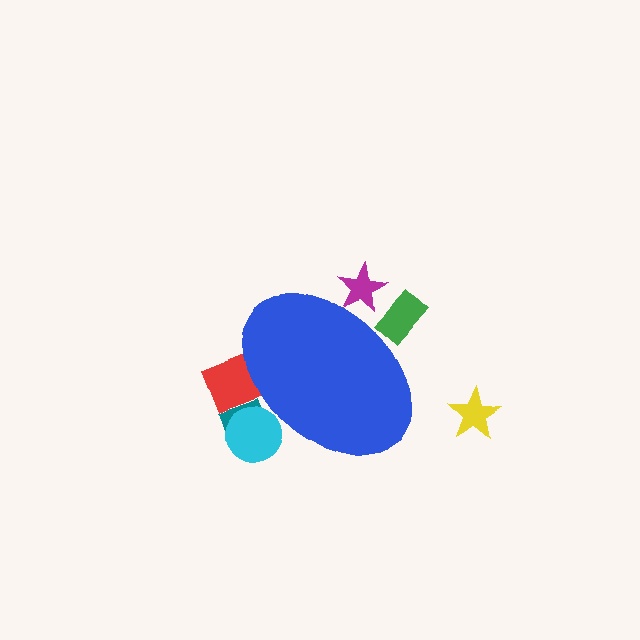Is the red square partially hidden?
Yes, the red square is partially hidden behind the blue ellipse.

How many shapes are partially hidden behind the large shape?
5 shapes are partially hidden.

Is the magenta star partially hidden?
Yes, the magenta star is partially hidden behind the blue ellipse.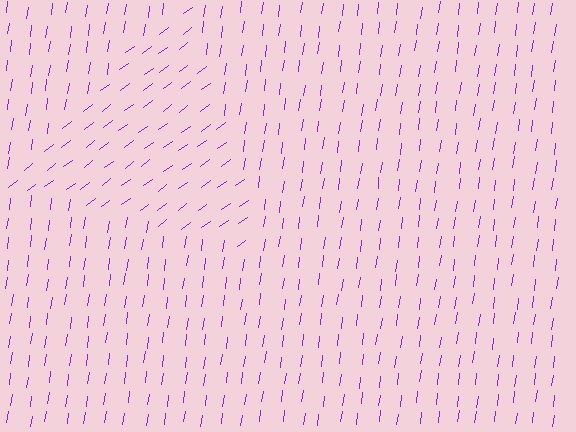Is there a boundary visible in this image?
Yes, there is a texture boundary formed by a change in line orientation.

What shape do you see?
I see a triangle.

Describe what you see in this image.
The image is filled with small purple line segments. A triangle region in the image has lines oriented differently from the surrounding lines, creating a visible texture boundary.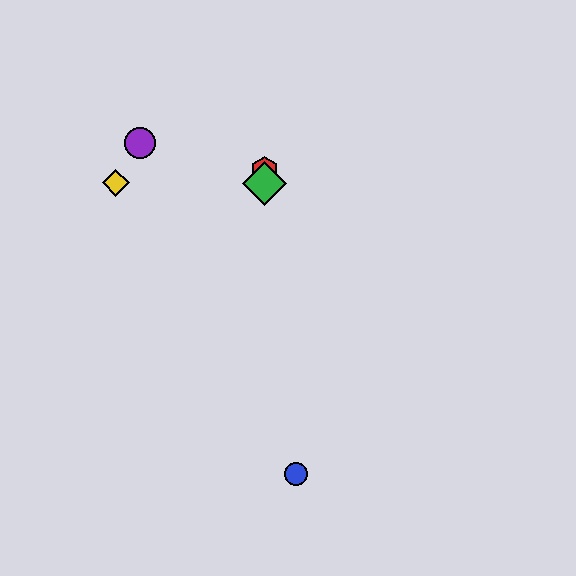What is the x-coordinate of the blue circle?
The blue circle is at x≈296.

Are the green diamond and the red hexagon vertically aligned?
Yes, both are at x≈264.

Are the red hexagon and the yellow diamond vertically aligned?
No, the red hexagon is at x≈264 and the yellow diamond is at x≈116.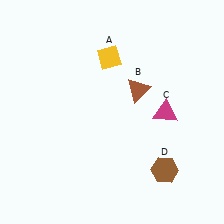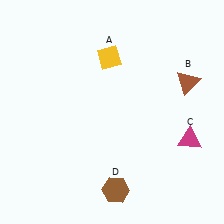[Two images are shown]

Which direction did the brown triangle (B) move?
The brown triangle (B) moved right.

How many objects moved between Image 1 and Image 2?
3 objects moved between the two images.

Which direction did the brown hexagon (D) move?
The brown hexagon (D) moved left.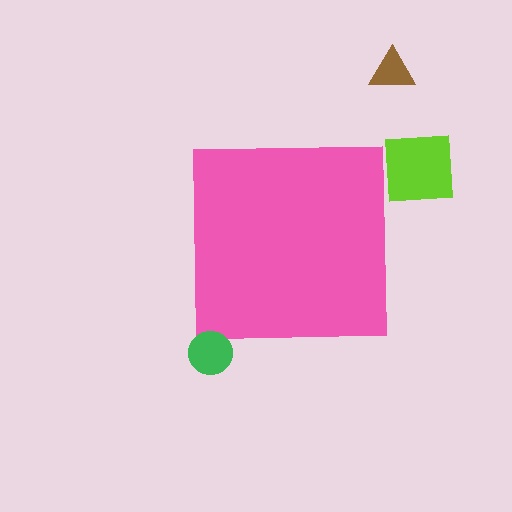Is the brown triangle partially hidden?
No, the brown triangle is fully visible.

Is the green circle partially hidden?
No, the green circle is fully visible.